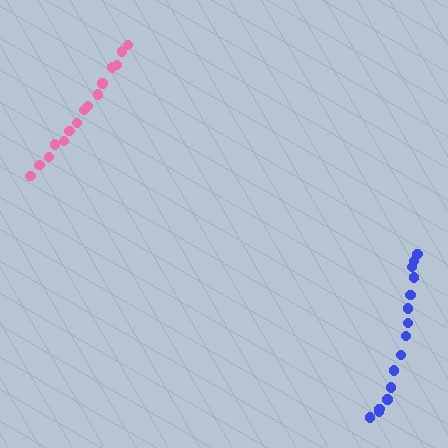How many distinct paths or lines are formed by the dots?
There are 2 distinct paths.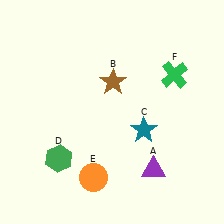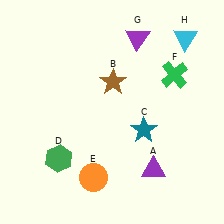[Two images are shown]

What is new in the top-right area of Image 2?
A cyan triangle (H) was added in the top-right area of Image 2.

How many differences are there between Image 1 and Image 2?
There are 2 differences between the two images.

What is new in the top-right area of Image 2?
A purple triangle (G) was added in the top-right area of Image 2.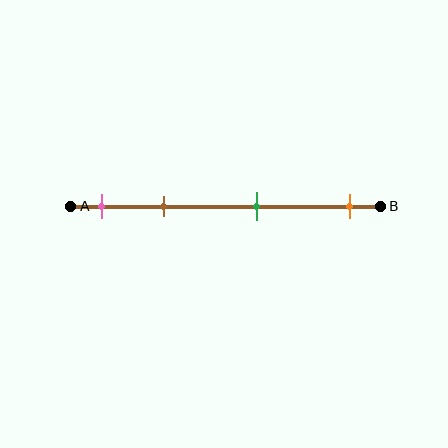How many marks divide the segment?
There are 4 marks dividing the segment.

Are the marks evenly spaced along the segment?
No, the marks are not evenly spaced.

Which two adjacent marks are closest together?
The pink and brown marks are the closest adjacent pair.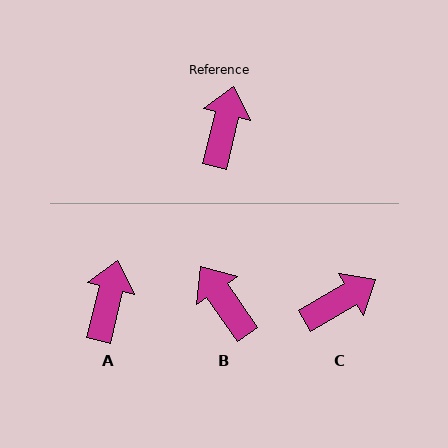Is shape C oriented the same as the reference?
No, it is off by about 46 degrees.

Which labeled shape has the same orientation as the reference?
A.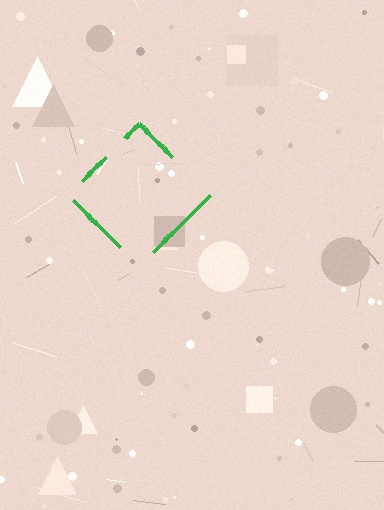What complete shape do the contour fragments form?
The contour fragments form a diamond.